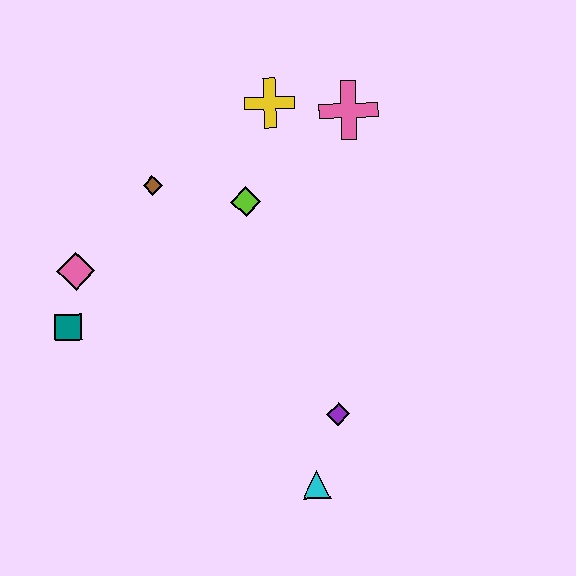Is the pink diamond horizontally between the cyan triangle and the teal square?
Yes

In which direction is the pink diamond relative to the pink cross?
The pink diamond is to the left of the pink cross.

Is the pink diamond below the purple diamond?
No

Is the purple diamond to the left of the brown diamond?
No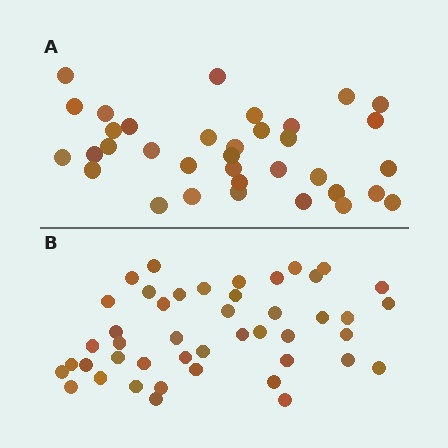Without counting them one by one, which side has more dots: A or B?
Region B (the bottom region) has more dots.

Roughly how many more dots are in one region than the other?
Region B has roughly 10 or so more dots than region A.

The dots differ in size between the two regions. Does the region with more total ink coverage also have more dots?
No. Region A has more total ink coverage because its dots are larger, but region B actually contains more individual dots. Total area can be misleading — the number of items is what matters here.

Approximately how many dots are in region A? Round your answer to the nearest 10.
About 40 dots. (The exact count is 35, which rounds to 40.)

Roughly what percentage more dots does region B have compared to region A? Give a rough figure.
About 30% more.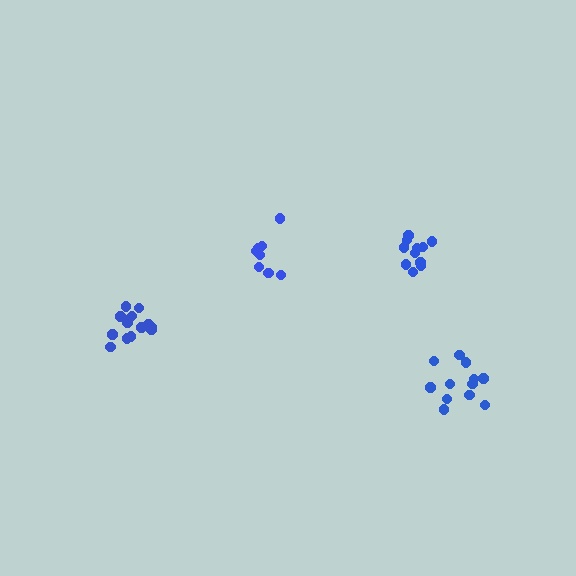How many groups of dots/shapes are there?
There are 4 groups.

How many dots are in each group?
Group 1: 8 dots, Group 2: 14 dots, Group 3: 12 dots, Group 4: 11 dots (45 total).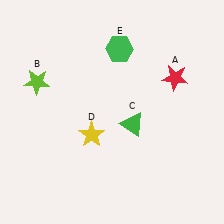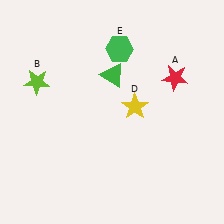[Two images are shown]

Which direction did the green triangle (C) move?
The green triangle (C) moved up.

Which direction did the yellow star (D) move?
The yellow star (D) moved right.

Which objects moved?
The objects that moved are: the green triangle (C), the yellow star (D).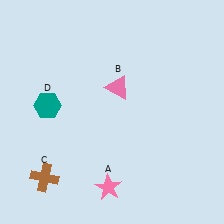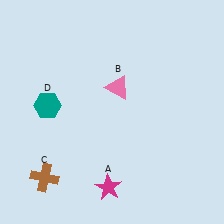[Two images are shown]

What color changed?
The star (A) changed from pink in Image 1 to magenta in Image 2.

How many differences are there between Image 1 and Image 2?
There is 1 difference between the two images.